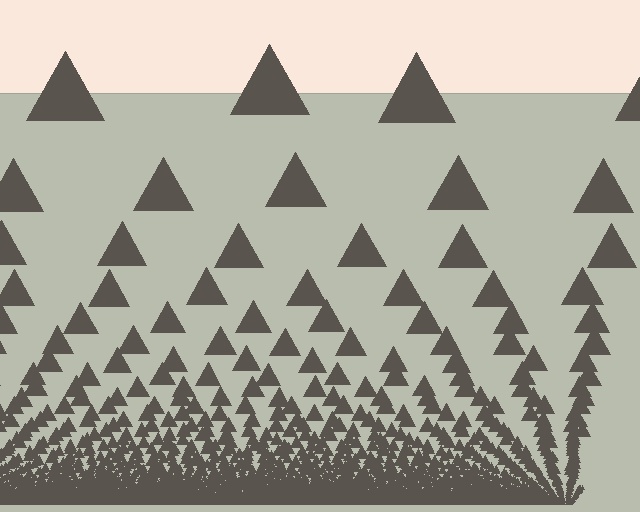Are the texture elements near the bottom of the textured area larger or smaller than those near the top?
Smaller. The gradient is inverted — elements near the bottom are smaller and denser.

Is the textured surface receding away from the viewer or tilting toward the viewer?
The surface appears to tilt toward the viewer. Texture elements get larger and sparser toward the top.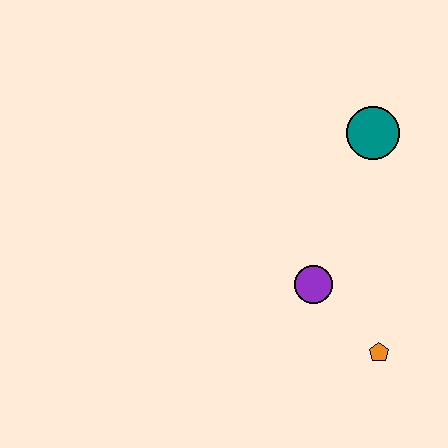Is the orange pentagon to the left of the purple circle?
No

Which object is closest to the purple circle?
The orange pentagon is closest to the purple circle.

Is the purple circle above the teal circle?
No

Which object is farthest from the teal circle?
The orange pentagon is farthest from the teal circle.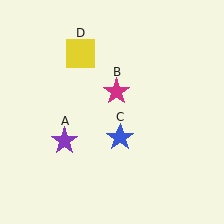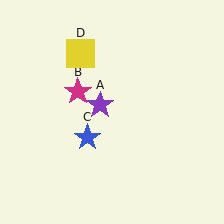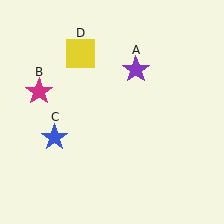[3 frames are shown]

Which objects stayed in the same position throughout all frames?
Yellow square (object D) remained stationary.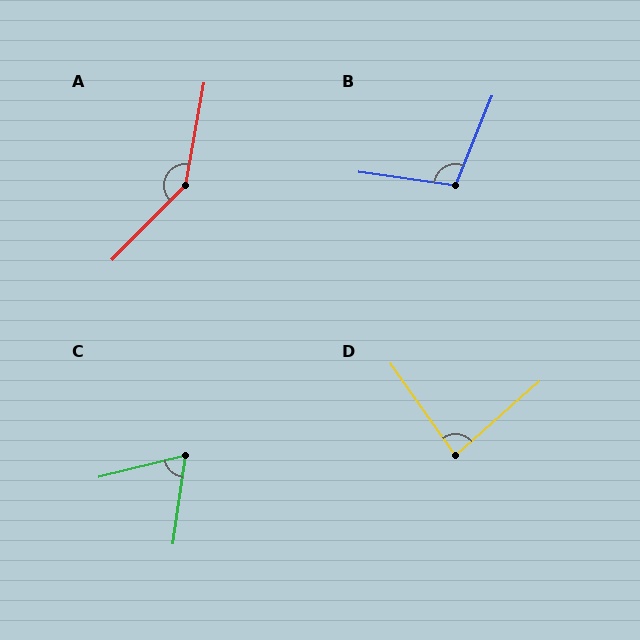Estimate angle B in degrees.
Approximately 104 degrees.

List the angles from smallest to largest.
C (68°), D (84°), B (104°), A (146°).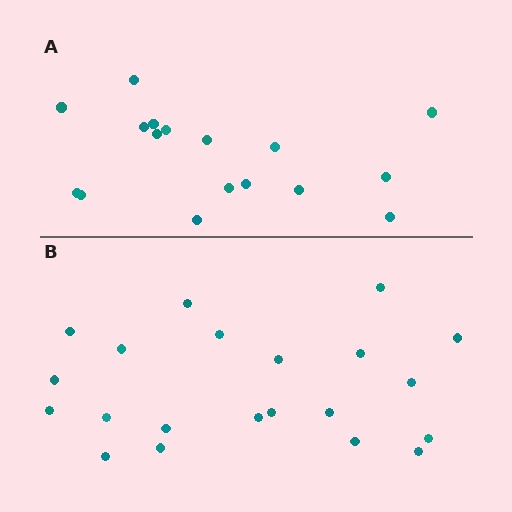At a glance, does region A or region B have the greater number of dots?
Region B (the bottom region) has more dots.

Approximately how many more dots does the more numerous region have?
Region B has about 4 more dots than region A.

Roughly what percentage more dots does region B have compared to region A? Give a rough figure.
About 25% more.